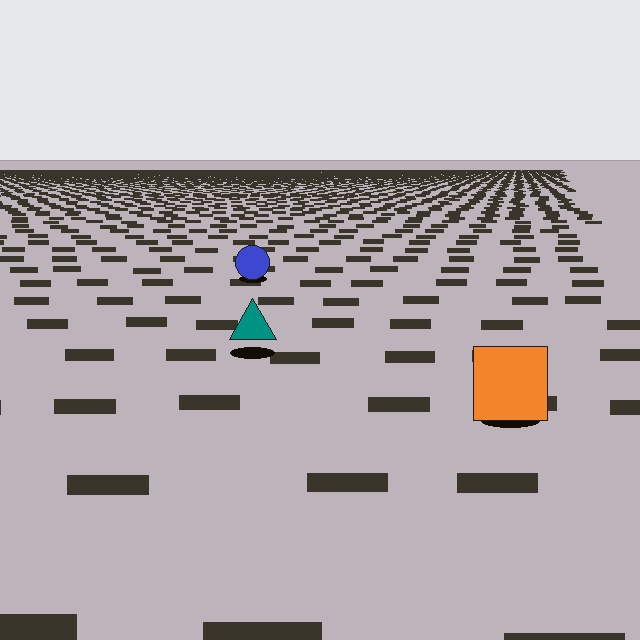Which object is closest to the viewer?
The orange square is closest. The texture marks near it are larger and more spread out.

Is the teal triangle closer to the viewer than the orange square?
No. The orange square is closer — you can tell from the texture gradient: the ground texture is coarser near it.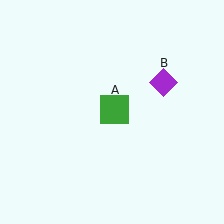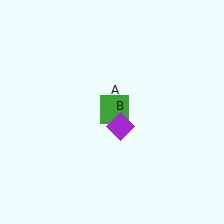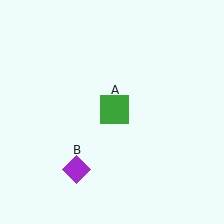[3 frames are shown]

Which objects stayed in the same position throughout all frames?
Green square (object A) remained stationary.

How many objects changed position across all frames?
1 object changed position: purple diamond (object B).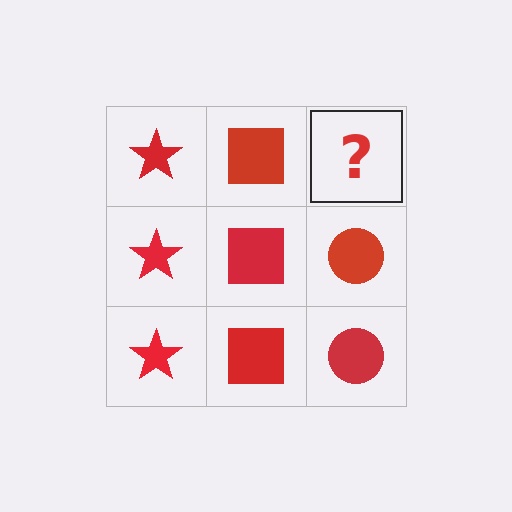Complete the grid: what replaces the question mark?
The question mark should be replaced with a red circle.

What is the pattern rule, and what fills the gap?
The rule is that each column has a consistent shape. The gap should be filled with a red circle.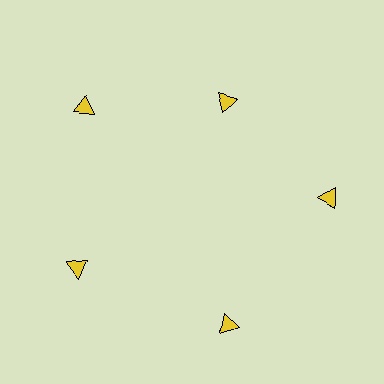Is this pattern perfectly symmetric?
No. The 5 yellow triangles are arranged in a ring, but one element near the 1 o'clock position is pulled inward toward the center, breaking the 5-fold rotational symmetry.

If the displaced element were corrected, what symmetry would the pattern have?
It would have 5-fold rotational symmetry — the pattern would map onto itself every 72 degrees.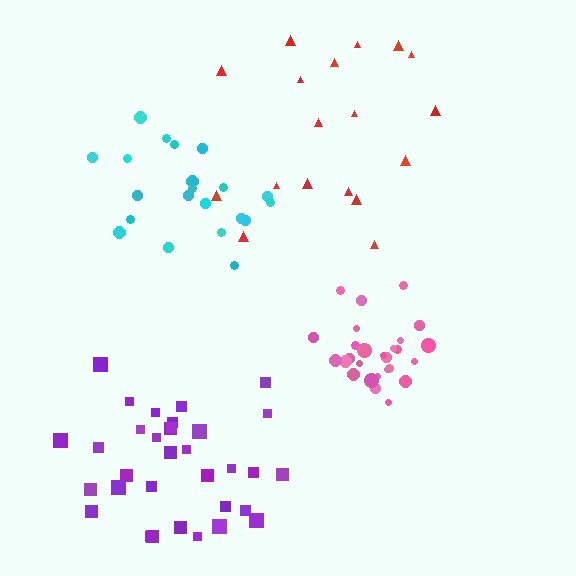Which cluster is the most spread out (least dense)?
Red.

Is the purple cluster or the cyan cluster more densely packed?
Cyan.